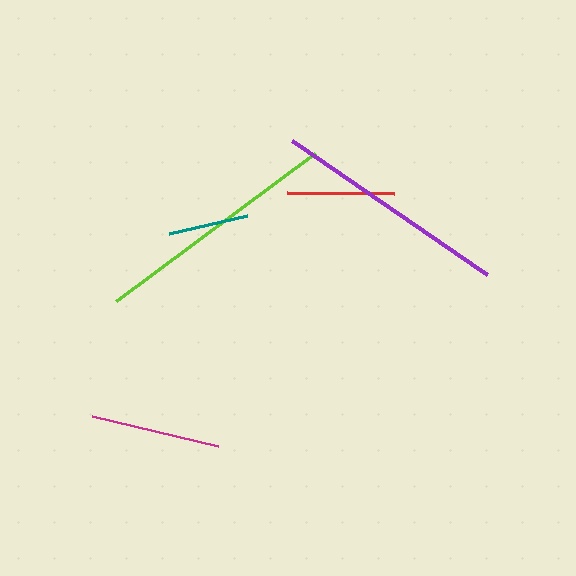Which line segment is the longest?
The lime line is the longest at approximately 248 pixels.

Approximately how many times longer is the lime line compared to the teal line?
The lime line is approximately 3.1 times the length of the teal line.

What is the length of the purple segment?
The purple segment is approximately 237 pixels long.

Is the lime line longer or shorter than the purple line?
The lime line is longer than the purple line.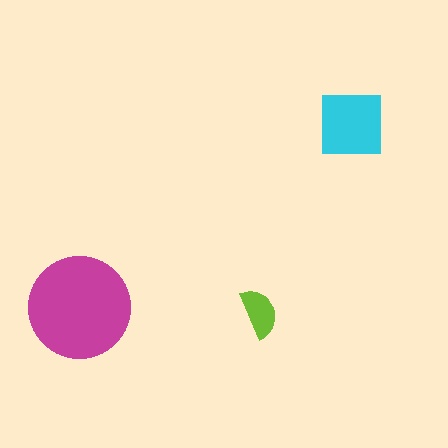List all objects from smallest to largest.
The lime semicircle, the cyan square, the magenta circle.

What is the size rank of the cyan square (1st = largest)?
2nd.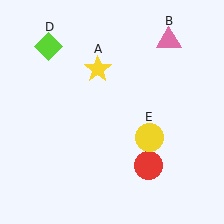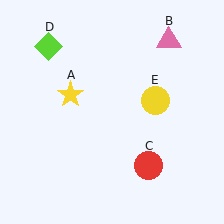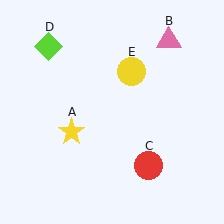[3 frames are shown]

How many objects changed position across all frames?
2 objects changed position: yellow star (object A), yellow circle (object E).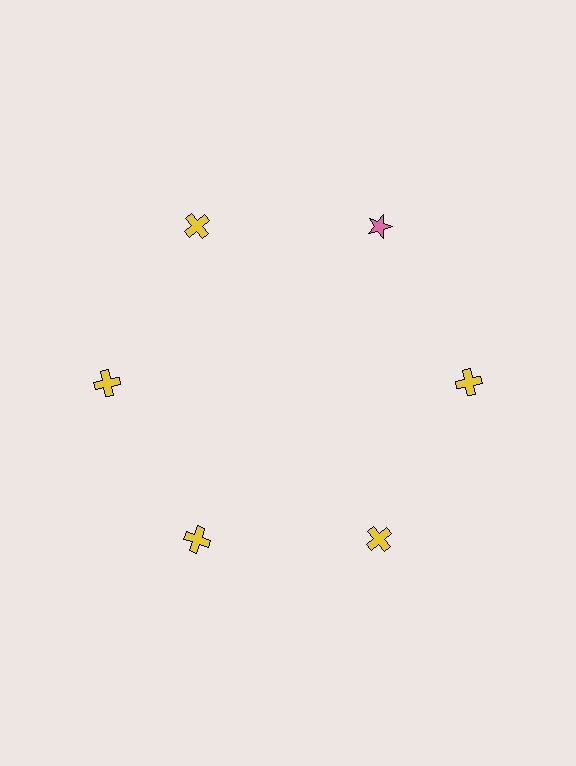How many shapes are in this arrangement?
There are 6 shapes arranged in a ring pattern.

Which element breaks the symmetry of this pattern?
The pink star at roughly the 1 o'clock position breaks the symmetry. All other shapes are yellow crosses.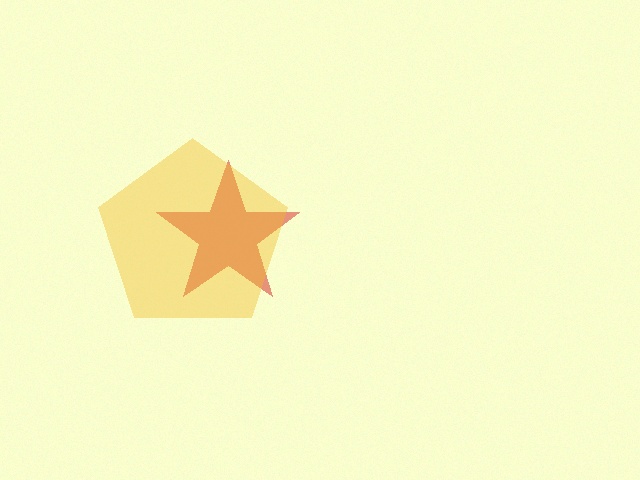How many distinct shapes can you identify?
There are 2 distinct shapes: a red star, a yellow pentagon.